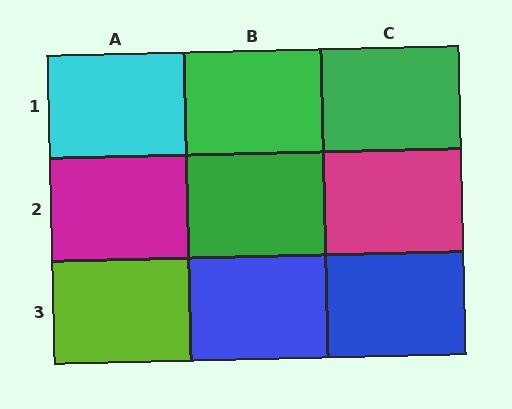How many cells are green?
3 cells are green.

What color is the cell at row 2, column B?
Green.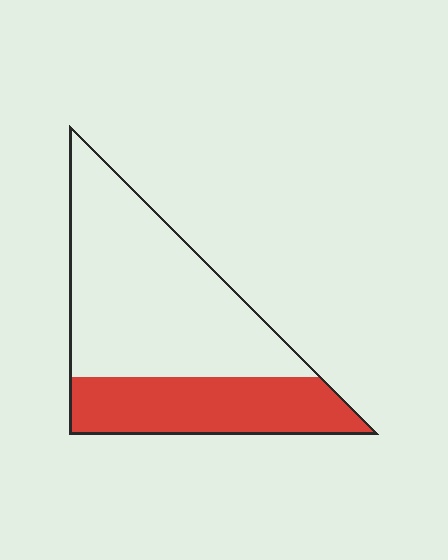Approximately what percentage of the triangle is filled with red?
Approximately 35%.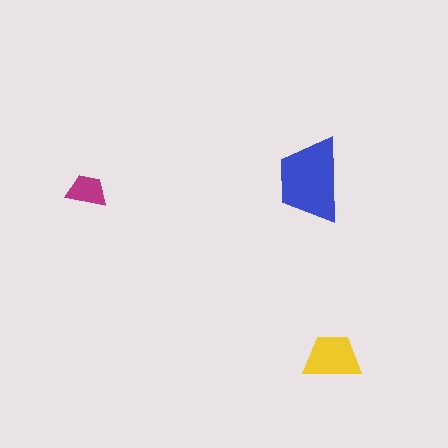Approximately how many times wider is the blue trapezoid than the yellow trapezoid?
About 1.5 times wider.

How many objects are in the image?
There are 3 objects in the image.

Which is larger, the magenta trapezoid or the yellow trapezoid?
The yellow one.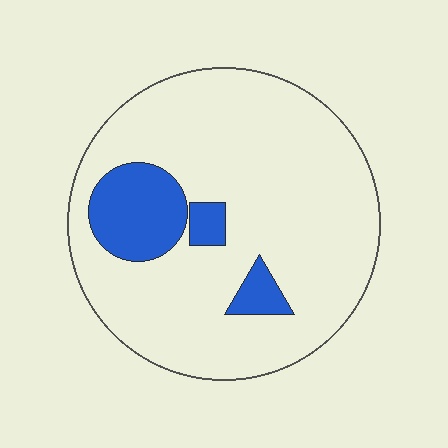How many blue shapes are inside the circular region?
3.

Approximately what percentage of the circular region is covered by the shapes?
Approximately 15%.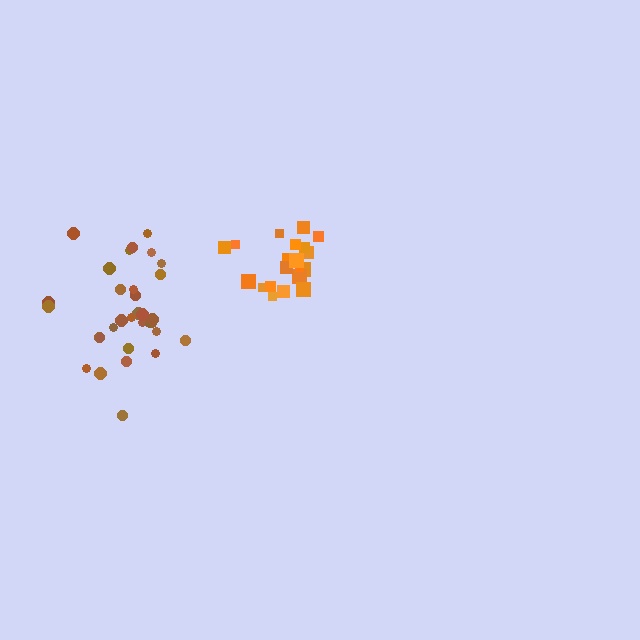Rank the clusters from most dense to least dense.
orange, brown.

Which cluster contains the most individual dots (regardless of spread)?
Brown (32).